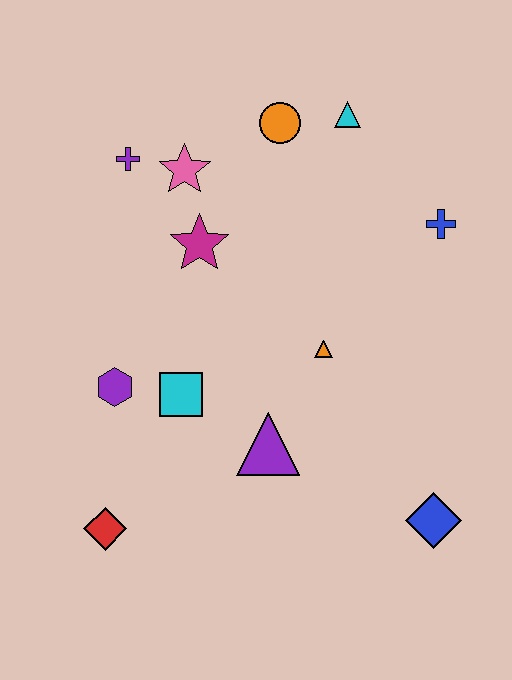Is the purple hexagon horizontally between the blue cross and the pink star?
No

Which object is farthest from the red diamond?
The cyan triangle is farthest from the red diamond.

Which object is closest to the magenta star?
The pink star is closest to the magenta star.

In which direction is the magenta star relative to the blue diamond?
The magenta star is above the blue diamond.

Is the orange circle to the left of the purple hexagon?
No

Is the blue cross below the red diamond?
No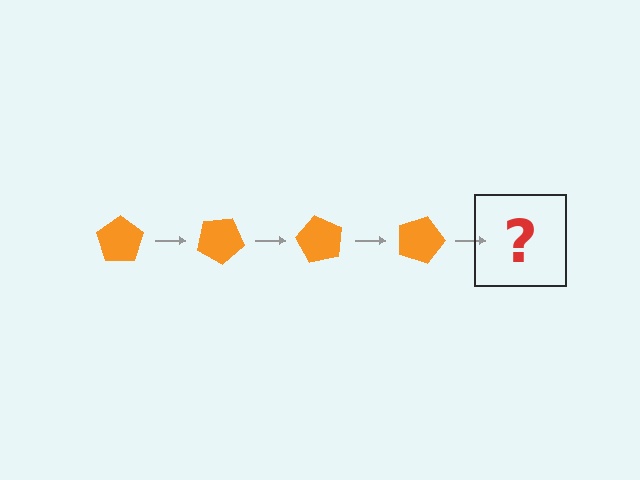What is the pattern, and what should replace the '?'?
The pattern is that the pentagon rotates 30 degrees each step. The '?' should be an orange pentagon rotated 120 degrees.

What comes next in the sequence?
The next element should be an orange pentagon rotated 120 degrees.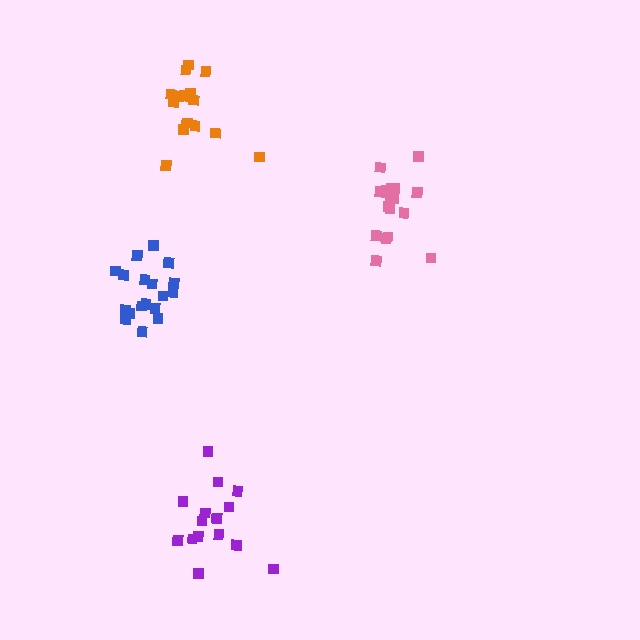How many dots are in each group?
Group 1: 18 dots, Group 2: 15 dots, Group 3: 18 dots, Group 4: 16 dots (67 total).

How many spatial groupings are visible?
There are 4 spatial groupings.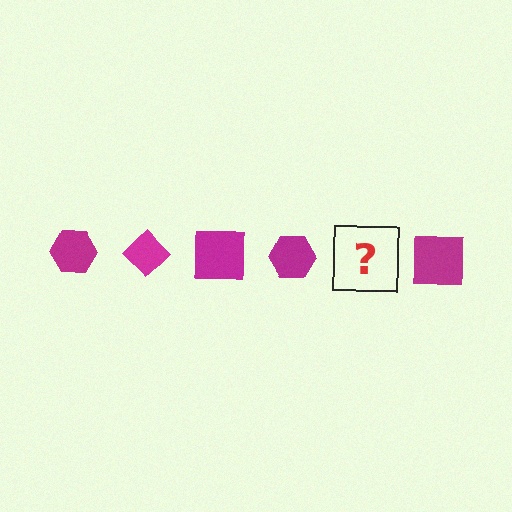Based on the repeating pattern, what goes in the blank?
The blank should be a magenta diamond.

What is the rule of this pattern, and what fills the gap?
The rule is that the pattern cycles through hexagon, diamond, square shapes in magenta. The gap should be filled with a magenta diamond.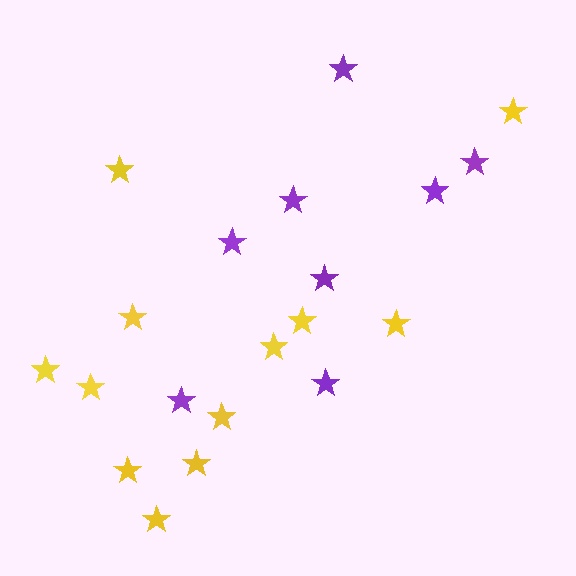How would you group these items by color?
There are 2 groups: one group of yellow stars (12) and one group of purple stars (8).